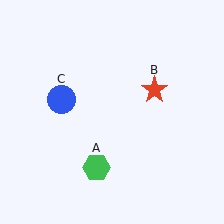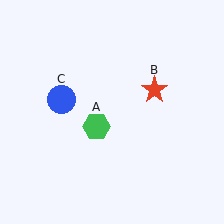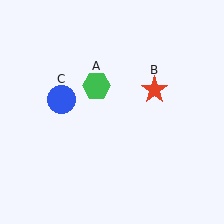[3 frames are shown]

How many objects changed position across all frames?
1 object changed position: green hexagon (object A).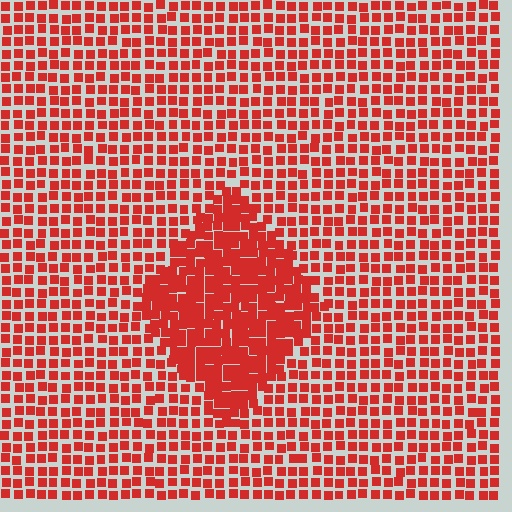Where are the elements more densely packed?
The elements are more densely packed inside the diamond boundary.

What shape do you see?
I see a diamond.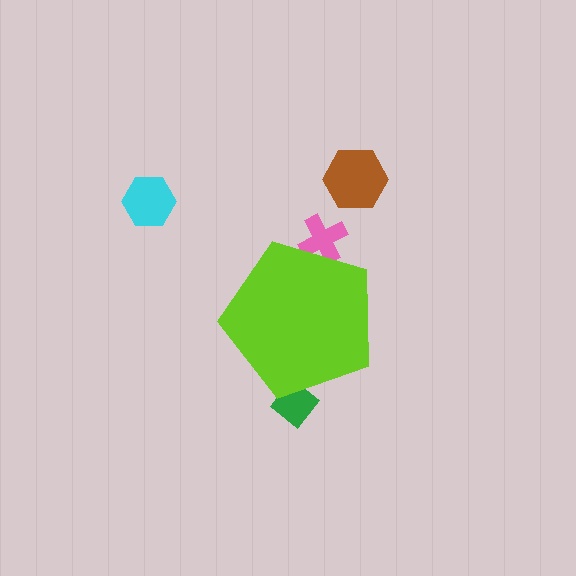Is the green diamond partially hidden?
Yes, the green diamond is partially hidden behind the lime pentagon.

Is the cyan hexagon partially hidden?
No, the cyan hexagon is fully visible.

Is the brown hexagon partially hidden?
No, the brown hexagon is fully visible.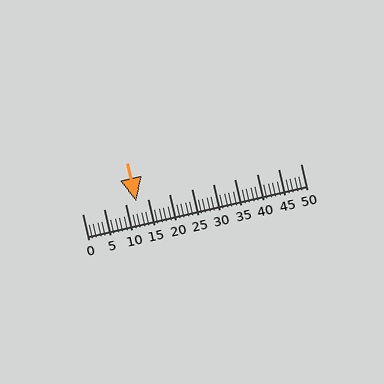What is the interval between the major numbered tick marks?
The major tick marks are spaced 5 units apart.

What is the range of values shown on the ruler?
The ruler shows values from 0 to 50.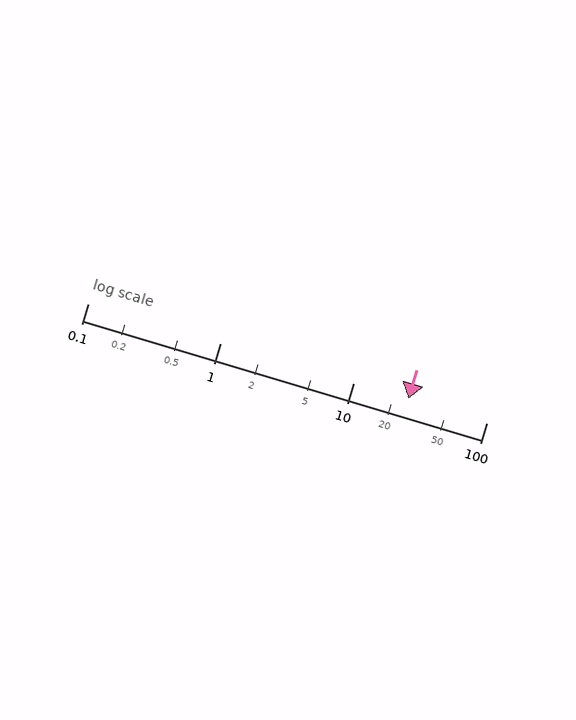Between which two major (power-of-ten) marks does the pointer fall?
The pointer is between 10 and 100.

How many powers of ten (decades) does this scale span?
The scale spans 3 decades, from 0.1 to 100.